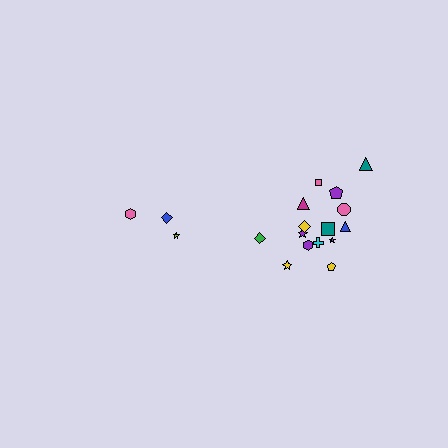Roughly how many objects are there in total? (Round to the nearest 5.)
Roughly 20 objects in total.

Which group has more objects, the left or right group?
The right group.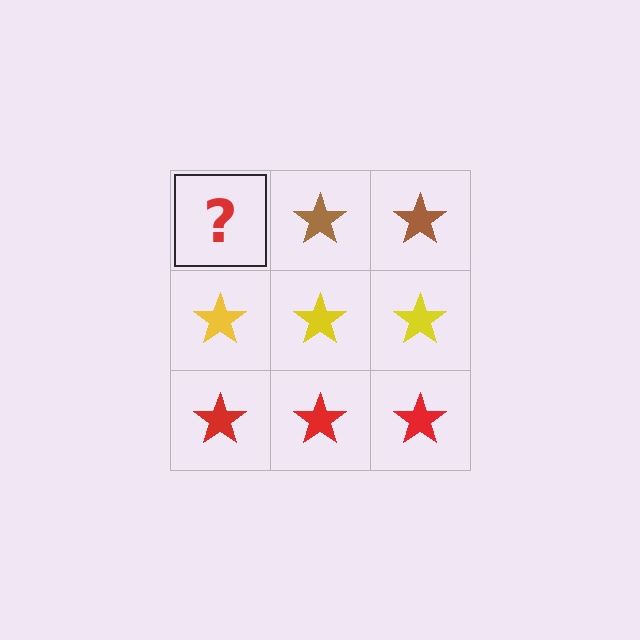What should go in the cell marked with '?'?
The missing cell should contain a brown star.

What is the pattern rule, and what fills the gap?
The rule is that each row has a consistent color. The gap should be filled with a brown star.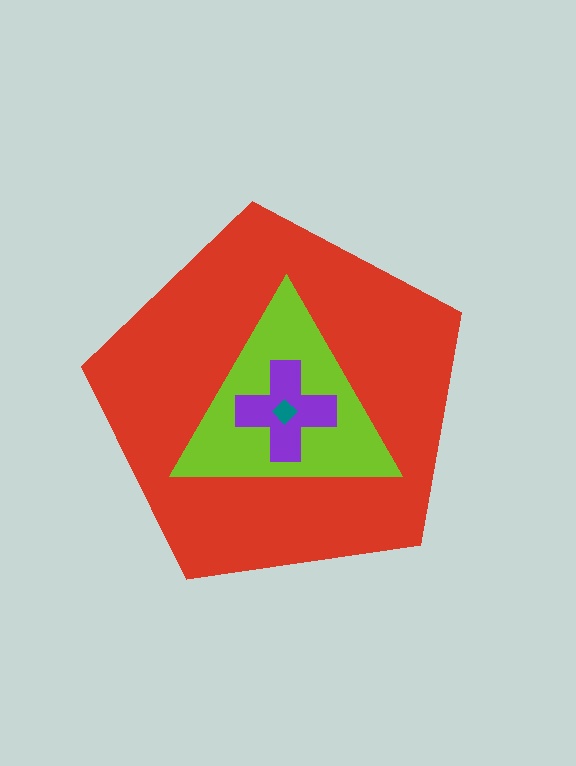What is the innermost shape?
The teal diamond.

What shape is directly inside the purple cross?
The teal diamond.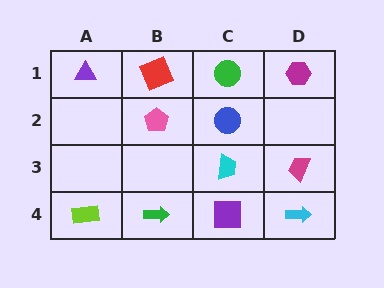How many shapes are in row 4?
4 shapes.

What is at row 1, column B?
A red square.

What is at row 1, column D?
A magenta hexagon.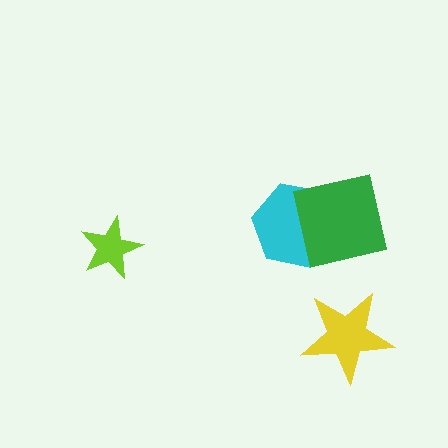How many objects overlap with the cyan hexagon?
1 object overlaps with the cyan hexagon.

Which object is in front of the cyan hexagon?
The green square is in front of the cyan hexagon.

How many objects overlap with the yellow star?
0 objects overlap with the yellow star.